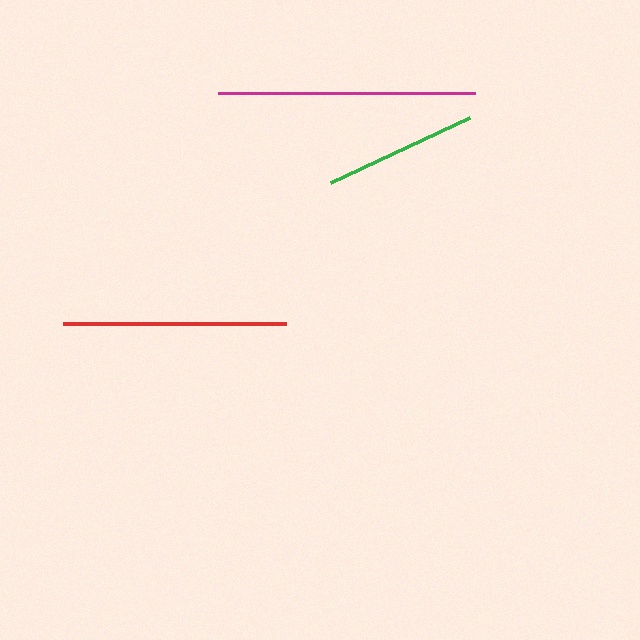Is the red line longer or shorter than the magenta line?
The magenta line is longer than the red line.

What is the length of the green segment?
The green segment is approximately 154 pixels long.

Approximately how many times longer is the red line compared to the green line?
The red line is approximately 1.4 times the length of the green line.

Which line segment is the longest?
The magenta line is the longest at approximately 257 pixels.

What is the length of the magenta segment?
The magenta segment is approximately 257 pixels long.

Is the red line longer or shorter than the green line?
The red line is longer than the green line.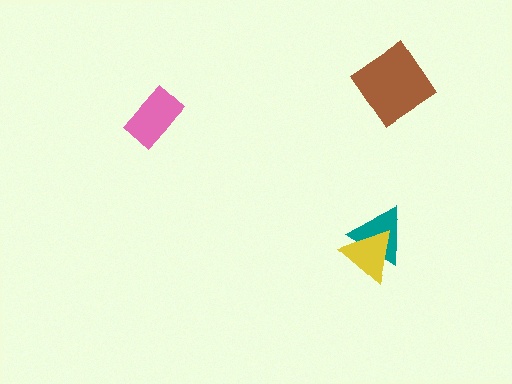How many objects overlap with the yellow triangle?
1 object overlaps with the yellow triangle.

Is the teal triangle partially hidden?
Yes, it is partially covered by another shape.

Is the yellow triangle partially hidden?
No, no other shape covers it.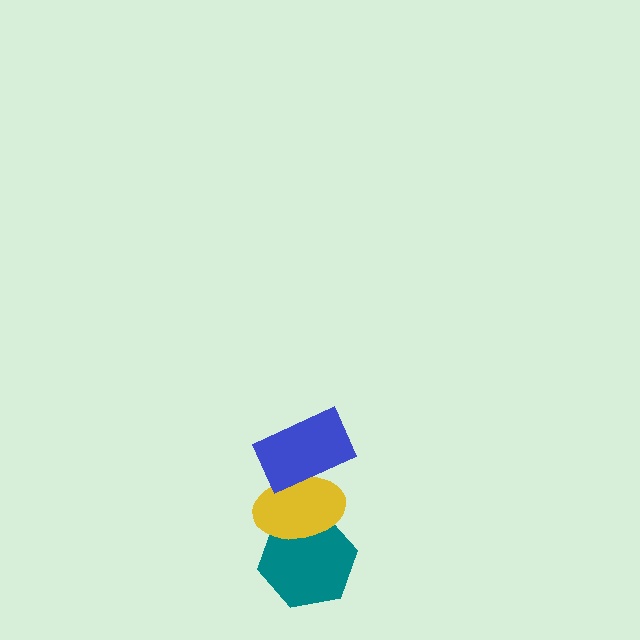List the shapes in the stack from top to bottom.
From top to bottom: the blue rectangle, the yellow ellipse, the teal hexagon.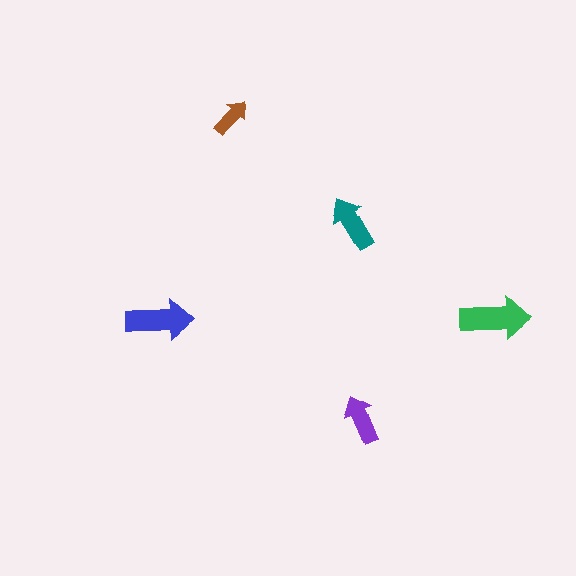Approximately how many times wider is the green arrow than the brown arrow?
About 2 times wider.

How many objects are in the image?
There are 5 objects in the image.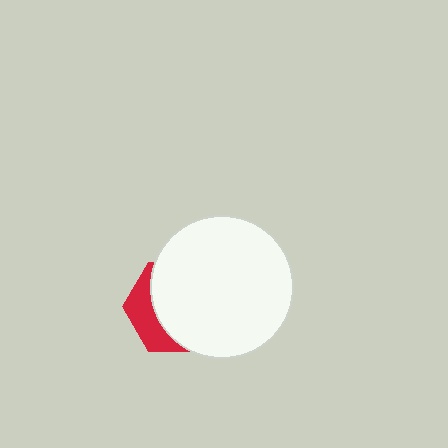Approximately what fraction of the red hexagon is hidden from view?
Roughly 70% of the red hexagon is hidden behind the white circle.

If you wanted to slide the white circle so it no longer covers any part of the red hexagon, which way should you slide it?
Slide it right — that is the most direct way to separate the two shapes.